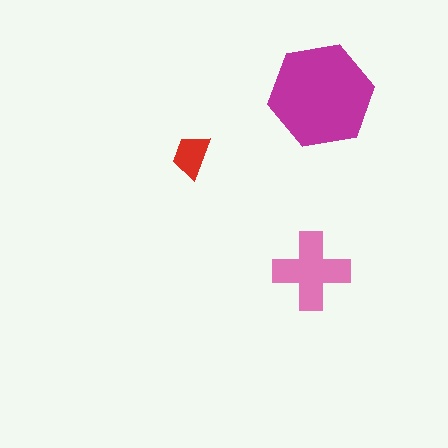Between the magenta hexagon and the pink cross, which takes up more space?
The magenta hexagon.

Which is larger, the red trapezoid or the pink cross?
The pink cross.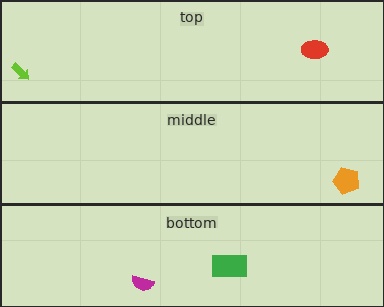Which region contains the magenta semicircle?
The bottom region.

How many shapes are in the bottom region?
2.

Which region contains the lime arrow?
The top region.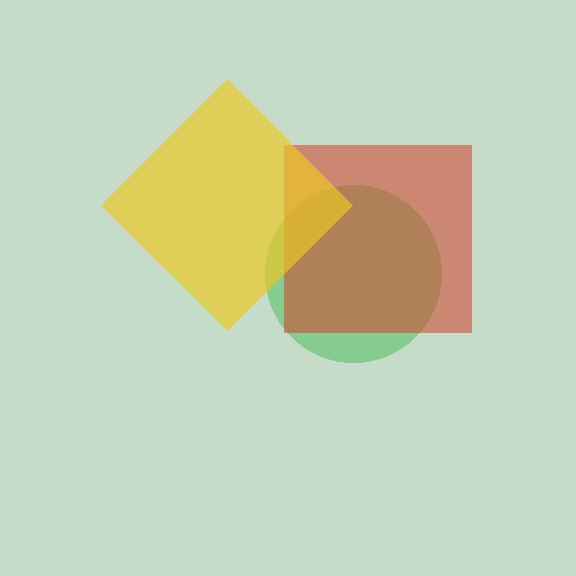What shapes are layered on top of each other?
The layered shapes are: a green circle, a red square, a yellow diamond.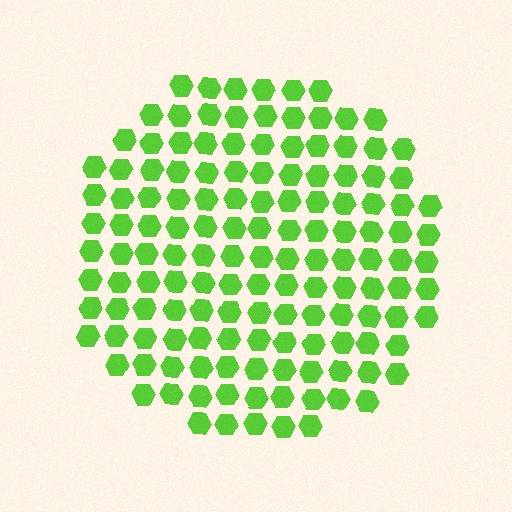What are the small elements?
The small elements are hexagons.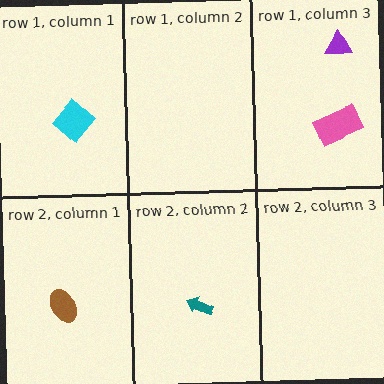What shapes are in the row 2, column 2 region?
The teal arrow.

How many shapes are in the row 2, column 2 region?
1.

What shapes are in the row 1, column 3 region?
The pink rectangle, the purple triangle.